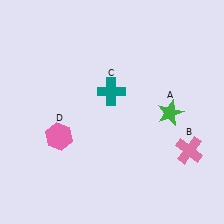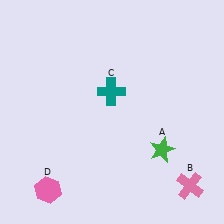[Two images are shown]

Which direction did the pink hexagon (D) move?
The pink hexagon (D) moved down.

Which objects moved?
The objects that moved are: the green star (A), the pink cross (B), the pink hexagon (D).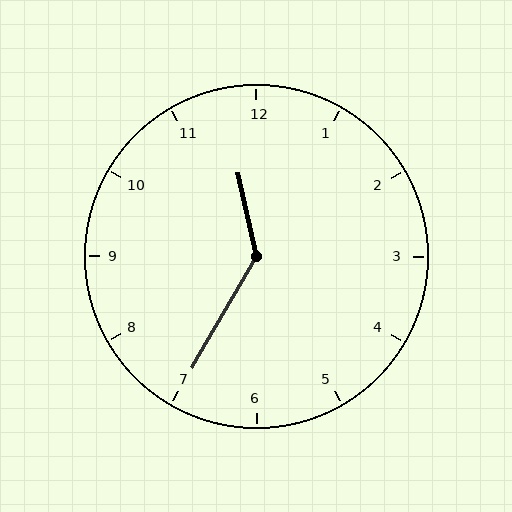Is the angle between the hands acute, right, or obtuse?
It is obtuse.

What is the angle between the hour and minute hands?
Approximately 138 degrees.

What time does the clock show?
11:35.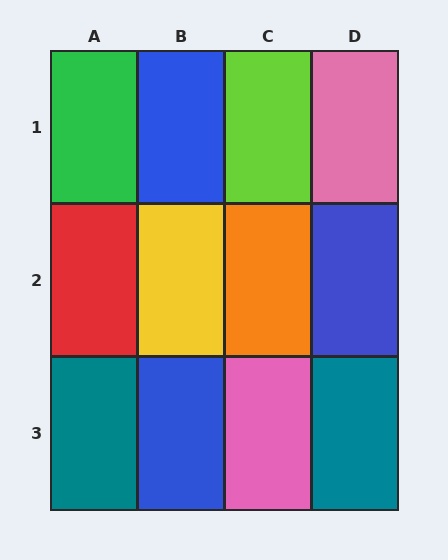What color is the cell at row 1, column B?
Blue.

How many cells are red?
1 cell is red.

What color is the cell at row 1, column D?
Pink.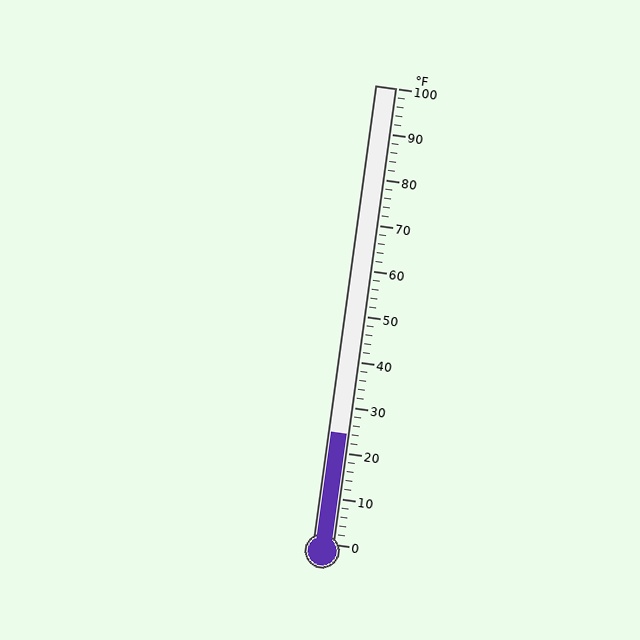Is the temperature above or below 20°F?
The temperature is above 20°F.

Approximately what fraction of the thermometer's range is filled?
The thermometer is filled to approximately 25% of its range.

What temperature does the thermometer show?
The thermometer shows approximately 24°F.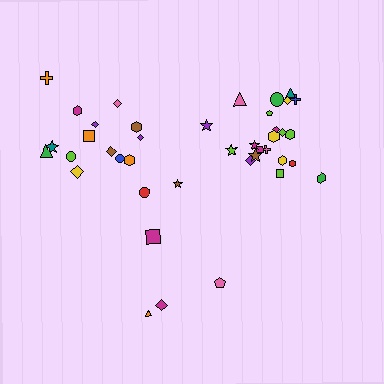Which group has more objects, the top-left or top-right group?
The top-right group.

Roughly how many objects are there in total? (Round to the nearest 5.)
Roughly 40 objects in total.